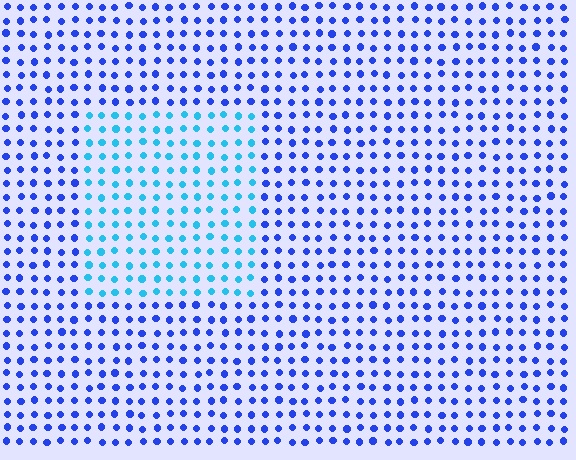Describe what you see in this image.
The image is filled with small blue elements in a uniform arrangement. A rectangle-shaped region is visible where the elements are tinted to a slightly different hue, forming a subtle color boundary.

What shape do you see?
I see a rectangle.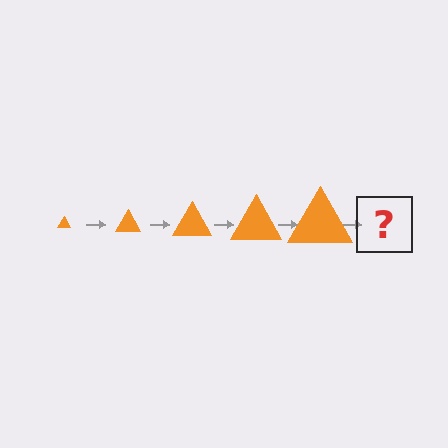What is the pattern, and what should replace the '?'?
The pattern is that the triangle gets progressively larger each step. The '?' should be an orange triangle, larger than the previous one.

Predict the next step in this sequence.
The next step is an orange triangle, larger than the previous one.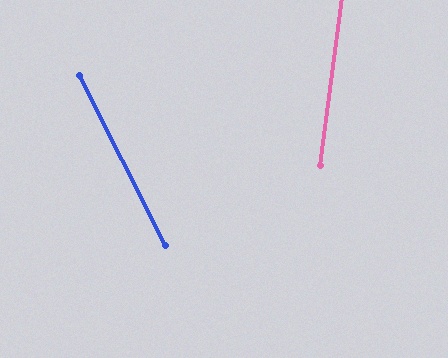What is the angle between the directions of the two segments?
Approximately 34 degrees.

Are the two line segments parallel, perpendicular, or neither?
Neither parallel nor perpendicular — they differ by about 34°.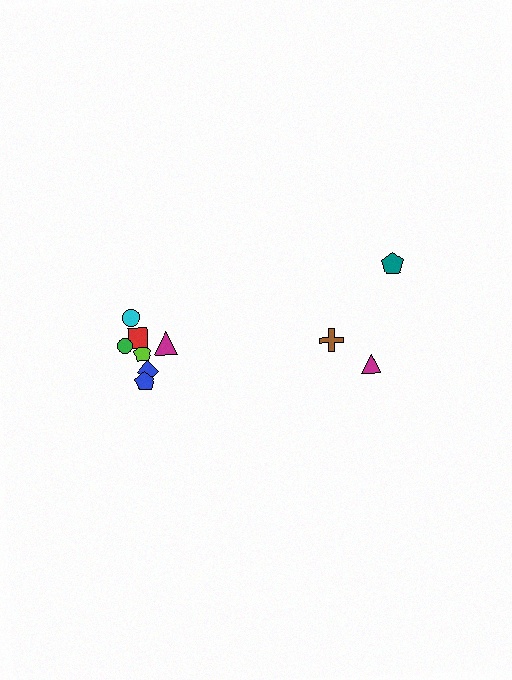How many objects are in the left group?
There are 7 objects.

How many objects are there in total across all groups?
There are 10 objects.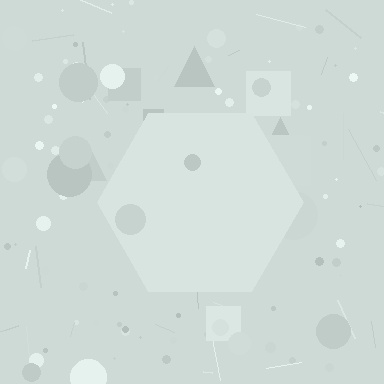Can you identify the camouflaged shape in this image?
The camouflaged shape is a hexagon.